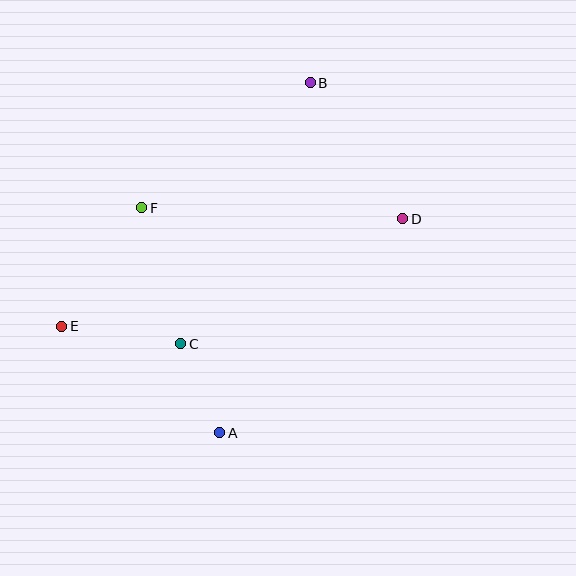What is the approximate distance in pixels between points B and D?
The distance between B and D is approximately 164 pixels.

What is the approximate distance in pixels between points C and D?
The distance between C and D is approximately 255 pixels.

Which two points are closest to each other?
Points A and C are closest to each other.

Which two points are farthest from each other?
Points A and B are farthest from each other.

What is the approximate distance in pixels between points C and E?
The distance between C and E is approximately 120 pixels.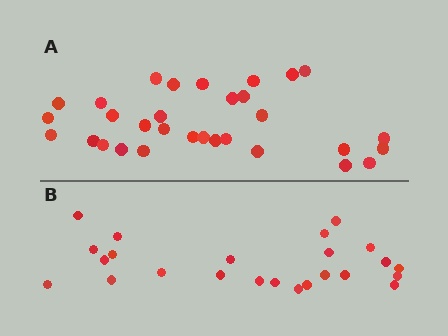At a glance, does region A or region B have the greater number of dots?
Region A (the top region) has more dots.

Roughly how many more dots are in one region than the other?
Region A has roughly 8 or so more dots than region B.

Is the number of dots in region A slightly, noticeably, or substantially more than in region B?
Region A has noticeably more, but not dramatically so. The ratio is roughly 1.3 to 1.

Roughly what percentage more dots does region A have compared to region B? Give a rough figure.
About 30% more.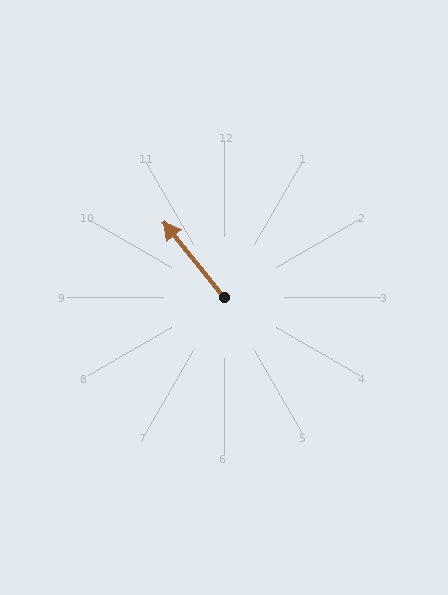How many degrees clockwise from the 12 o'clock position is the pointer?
Approximately 321 degrees.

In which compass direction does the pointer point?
Northwest.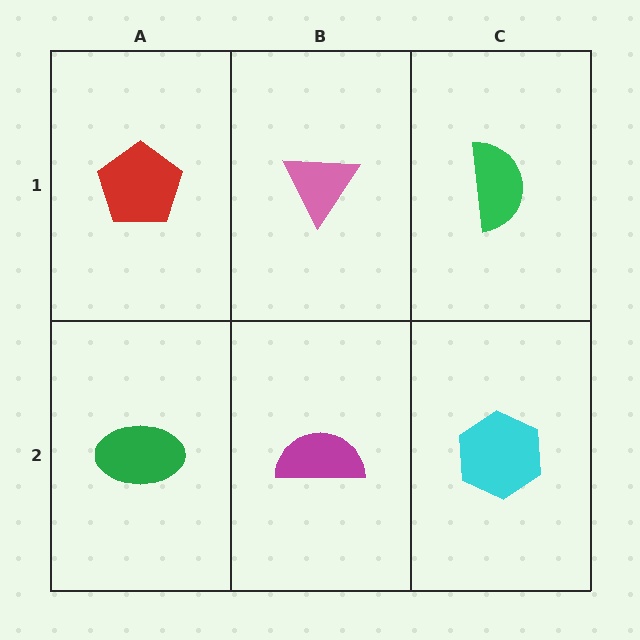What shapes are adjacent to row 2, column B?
A pink triangle (row 1, column B), a green ellipse (row 2, column A), a cyan hexagon (row 2, column C).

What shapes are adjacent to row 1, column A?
A green ellipse (row 2, column A), a pink triangle (row 1, column B).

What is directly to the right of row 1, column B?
A green semicircle.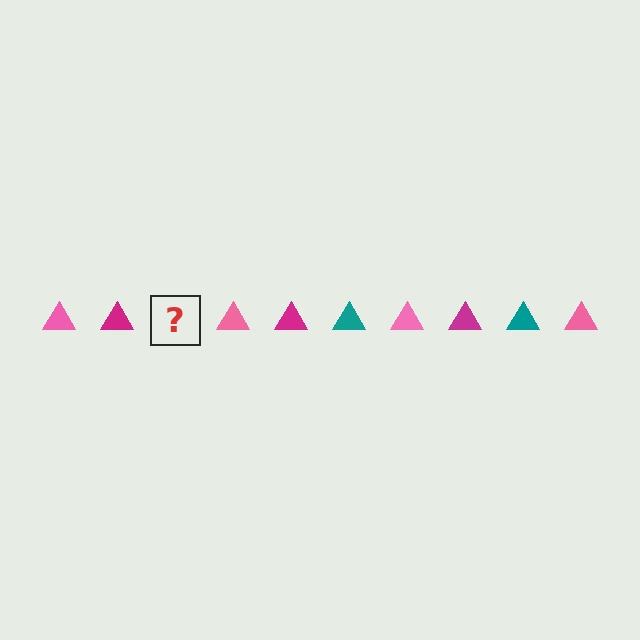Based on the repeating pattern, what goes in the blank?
The blank should be a teal triangle.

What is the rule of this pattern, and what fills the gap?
The rule is that the pattern cycles through pink, magenta, teal triangles. The gap should be filled with a teal triangle.